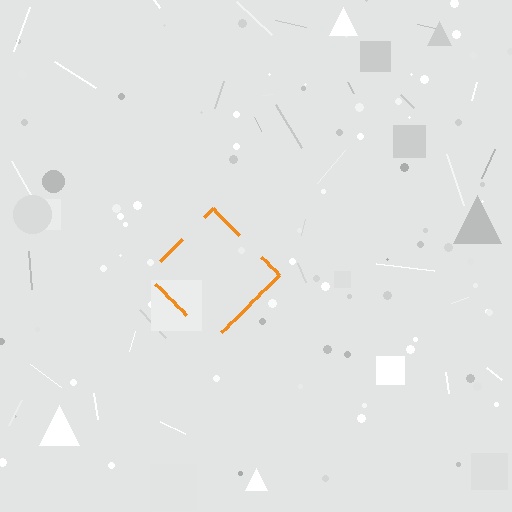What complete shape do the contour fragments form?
The contour fragments form a diamond.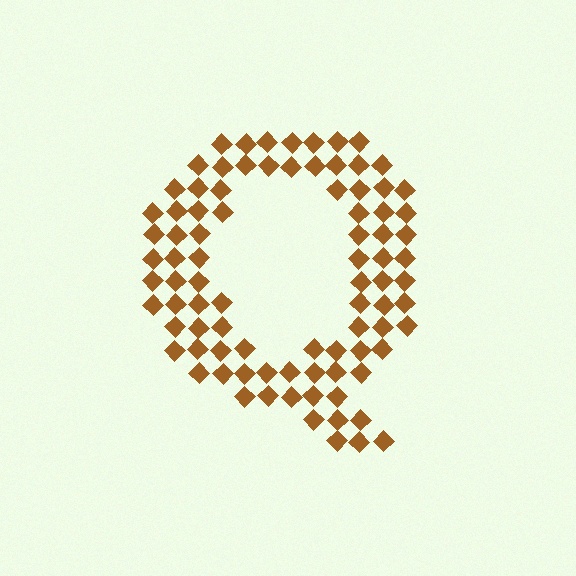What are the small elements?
The small elements are diamonds.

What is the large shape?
The large shape is the letter Q.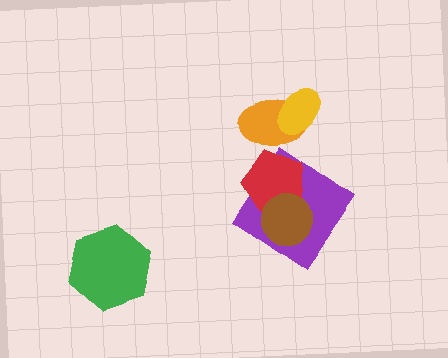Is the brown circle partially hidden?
No, no other shape covers it.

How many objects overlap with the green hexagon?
0 objects overlap with the green hexagon.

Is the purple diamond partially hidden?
Yes, it is partially covered by another shape.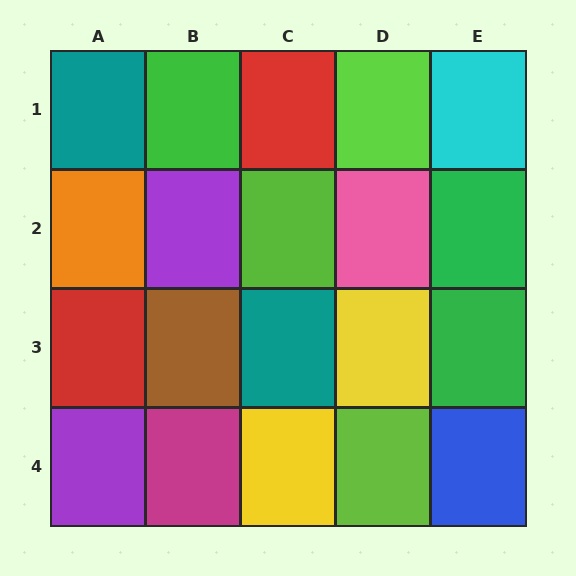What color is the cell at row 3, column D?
Yellow.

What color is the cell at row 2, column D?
Pink.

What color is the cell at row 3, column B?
Brown.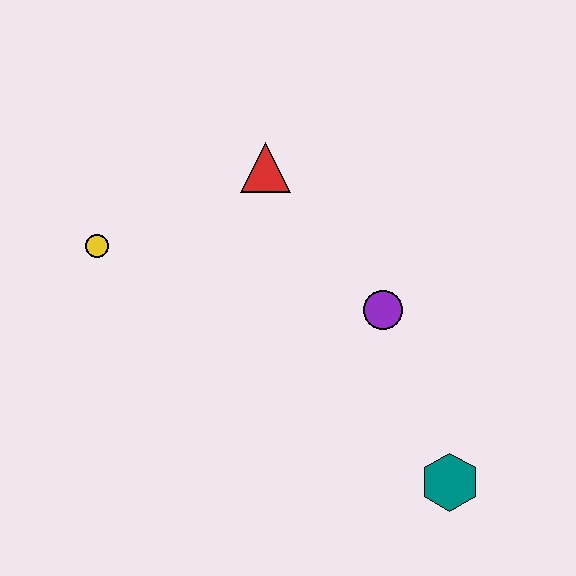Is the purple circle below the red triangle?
Yes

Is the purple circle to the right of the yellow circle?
Yes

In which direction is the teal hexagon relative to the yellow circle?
The teal hexagon is to the right of the yellow circle.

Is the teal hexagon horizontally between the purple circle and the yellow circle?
No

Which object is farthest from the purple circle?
The yellow circle is farthest from the purple circle.